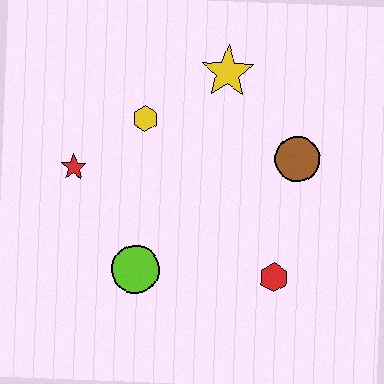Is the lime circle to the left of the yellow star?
Yes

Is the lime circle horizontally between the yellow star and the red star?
Yes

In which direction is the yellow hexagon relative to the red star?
The yellow hexagon is to the right of the red star.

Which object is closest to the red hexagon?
The brown circle is closest to the red hexagon.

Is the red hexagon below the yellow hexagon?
Yes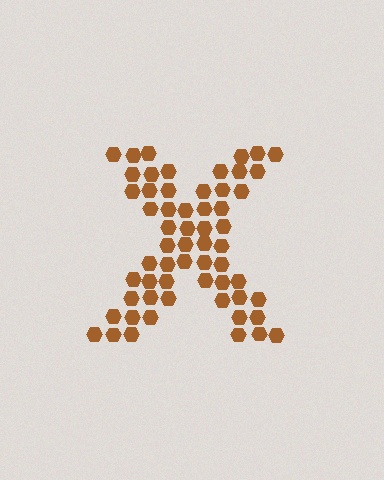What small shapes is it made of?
It is made of small hexagons.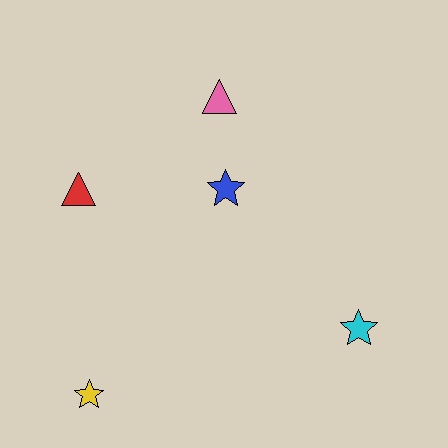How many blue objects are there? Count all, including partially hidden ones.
There is 1 blue object.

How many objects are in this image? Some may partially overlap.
There are 5 objects.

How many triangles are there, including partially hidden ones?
There are 2 triangles.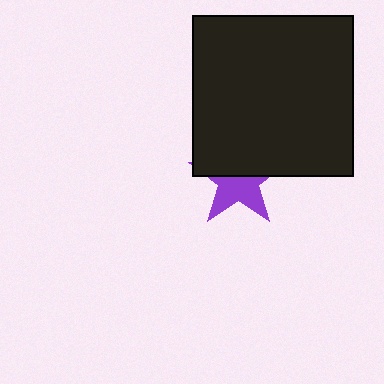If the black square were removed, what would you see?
You would see the complete purple star.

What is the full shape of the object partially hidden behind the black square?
The partially hidden object is a purple star.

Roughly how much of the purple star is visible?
About half of it is visible (roughly 48%).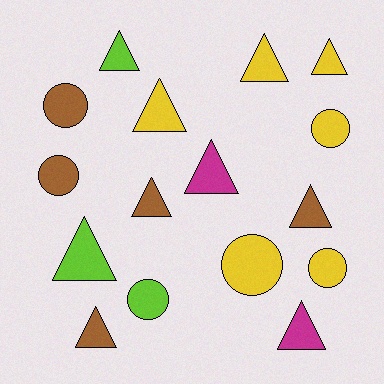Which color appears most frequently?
Yellow, with 6 objects.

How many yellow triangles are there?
There are 3 yellow triangles.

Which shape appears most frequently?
Triangle, with 10 objects.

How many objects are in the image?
There are 16 objects.